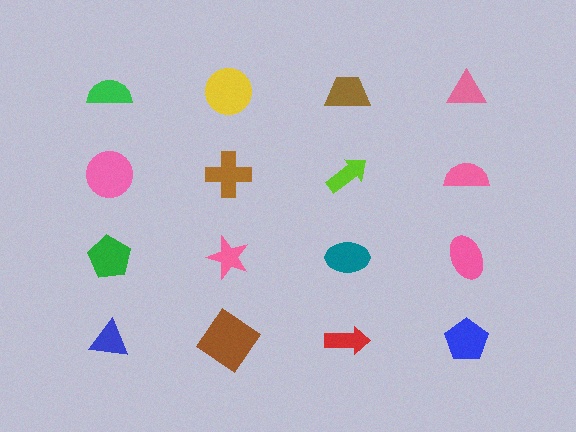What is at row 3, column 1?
A green pentagon.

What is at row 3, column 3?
A teal ellipse.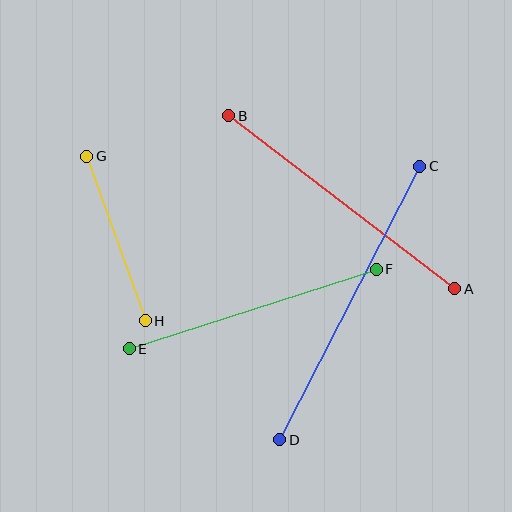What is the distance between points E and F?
The distance is approximately 260 pixels.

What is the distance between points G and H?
The distance is approximately 175 pixels.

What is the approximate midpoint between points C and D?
The midpoint is at approximately (350, 303) pixels.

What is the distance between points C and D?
The distance is approximately 307 pixels.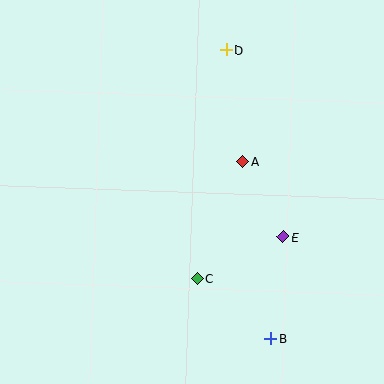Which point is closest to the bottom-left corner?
Point C is closest to the bottom-left corner.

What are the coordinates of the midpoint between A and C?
The midpoint between A and C is at (220, 220).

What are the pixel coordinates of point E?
Point E is at (283, 237).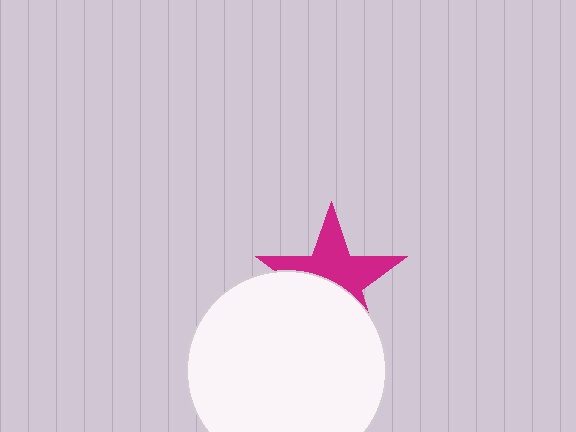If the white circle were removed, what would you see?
You would see the complete magenta star.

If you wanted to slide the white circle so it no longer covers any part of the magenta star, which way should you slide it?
Slide it down — that is the most direct way to separate the two shapes.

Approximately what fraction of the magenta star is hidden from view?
Roughly 46% of the magenta star is hidden behind the white circle.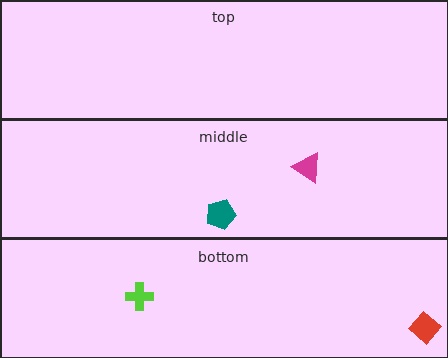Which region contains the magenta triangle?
The middle region.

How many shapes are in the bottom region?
2.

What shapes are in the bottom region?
The lime cross, the red diamond.